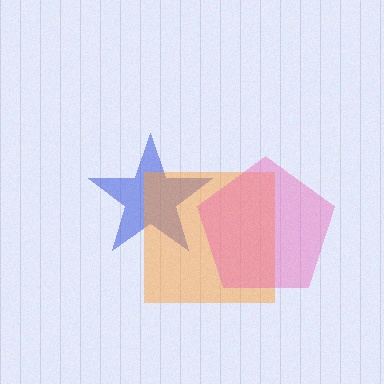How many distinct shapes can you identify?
There are 3 distinct shapes: a blue star, an orange square, a pink pentagon.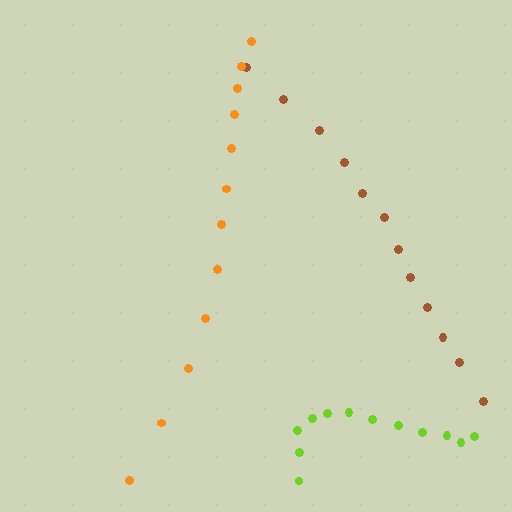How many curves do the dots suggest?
There are 3 distinct paths.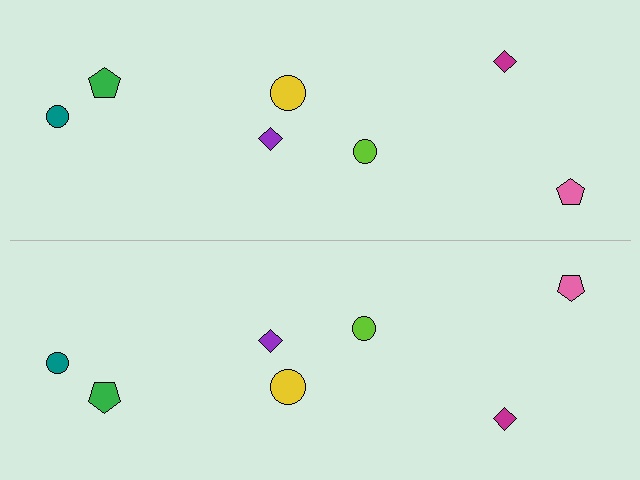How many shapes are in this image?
There are 14 shapes in this image.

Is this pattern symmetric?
Yes, this pattern has bilateral (reflection) symmetry.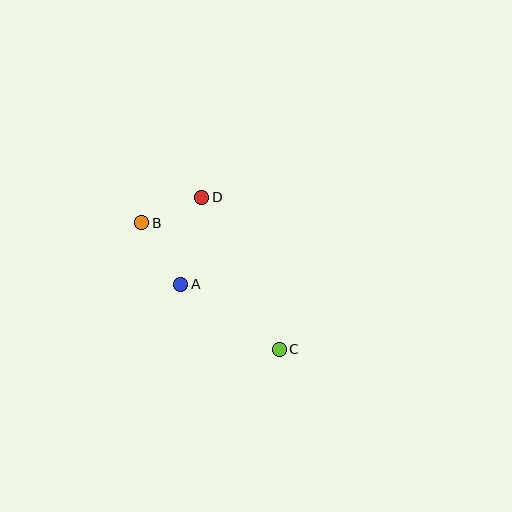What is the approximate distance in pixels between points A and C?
The distance between A and C is approximately 118 pixels.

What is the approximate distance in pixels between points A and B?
The distance between A and B is approximately 73 pixels.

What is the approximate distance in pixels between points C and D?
The distance between C and D is approximately 171 pixels.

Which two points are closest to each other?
Points B and D are closest to each other.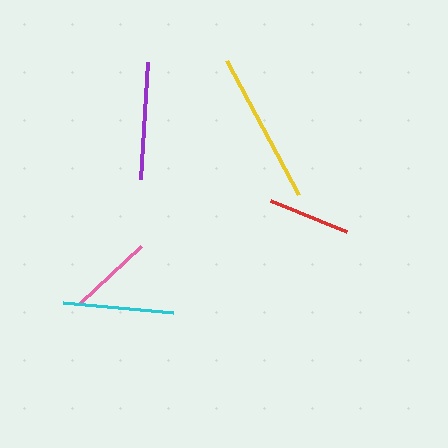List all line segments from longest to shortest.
From longest to shortest: yellow, purple, cyan, pink, red.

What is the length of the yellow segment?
The yellow segment is approximately 152 pixels long.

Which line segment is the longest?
The yellow line is the longest at approximately 152 pixels.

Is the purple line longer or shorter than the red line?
The purple line is longer than the red line.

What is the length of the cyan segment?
The cyan segment is approximately 111 pixels long.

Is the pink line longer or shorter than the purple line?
The purple line is longer than the pink line.